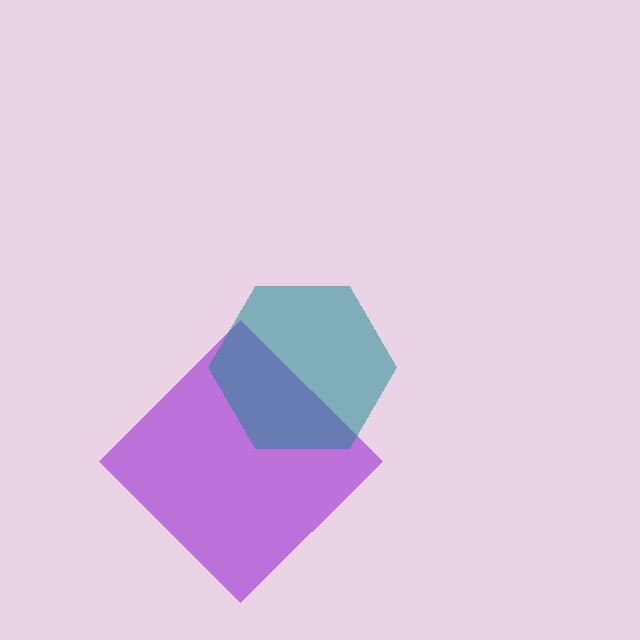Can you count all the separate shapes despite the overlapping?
Yes, there are 2 separate shapes.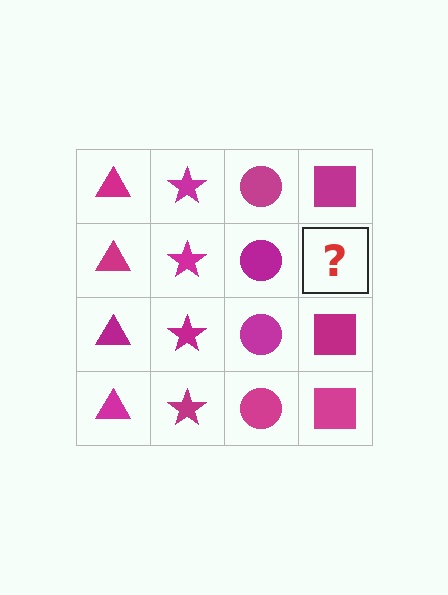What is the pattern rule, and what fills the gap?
The rule is that each column has a consistent shape. The gap should be filled with a magenta square.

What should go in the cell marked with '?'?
The missing cell should contain a magenta square.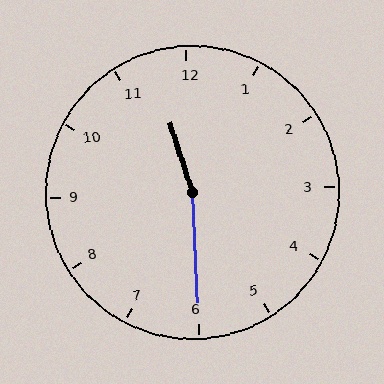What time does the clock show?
11:30.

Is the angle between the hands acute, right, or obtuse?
It is obtuse.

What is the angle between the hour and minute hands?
Approximately 165 degrees.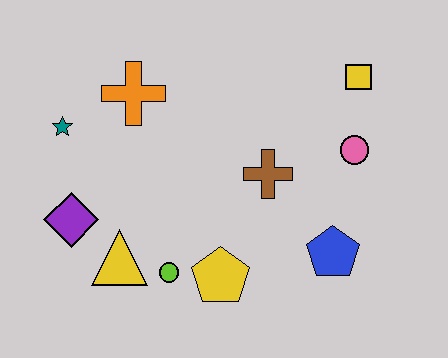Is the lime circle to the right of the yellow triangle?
Yes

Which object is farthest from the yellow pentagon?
The yellow square is farthest from the yellow pentagon.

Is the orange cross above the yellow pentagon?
Yes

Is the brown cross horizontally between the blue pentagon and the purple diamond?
Yes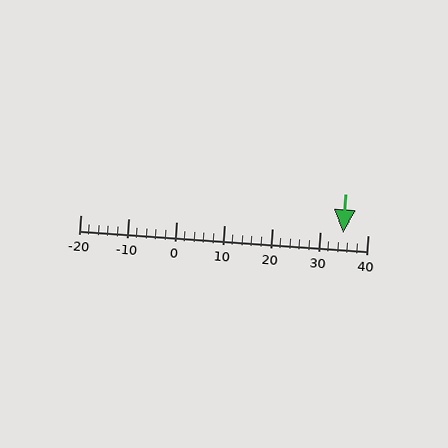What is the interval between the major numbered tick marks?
The major tick marks are spaced 10 units apart.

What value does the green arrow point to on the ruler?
The green arrow points to approximately 35.